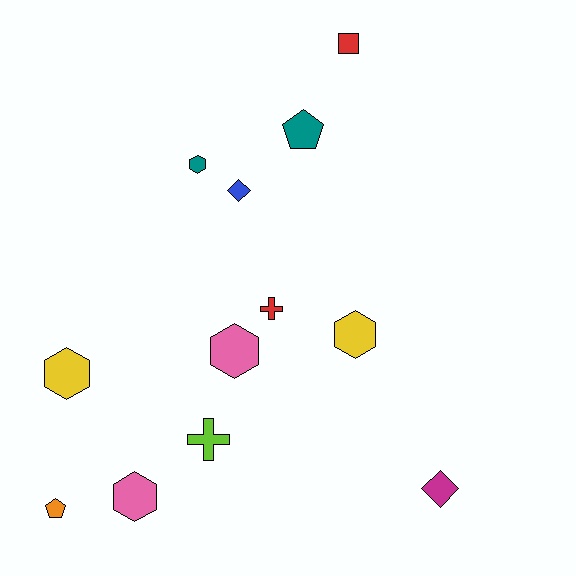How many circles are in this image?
There are no circles.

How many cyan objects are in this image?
There are no cyan objects.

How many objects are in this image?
There are 12 objects.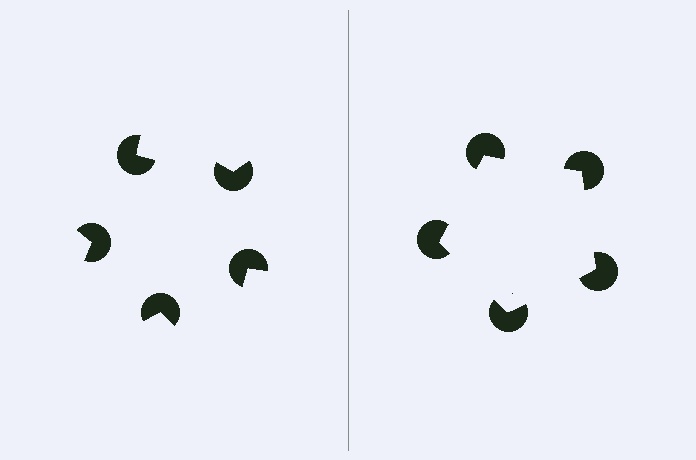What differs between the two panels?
The pac-man discs are positioned identically on both sides; only the wedge orientations differ. On the right they align to a pentagon; on the left they are misaligned.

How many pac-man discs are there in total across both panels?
10 — 5 on each side.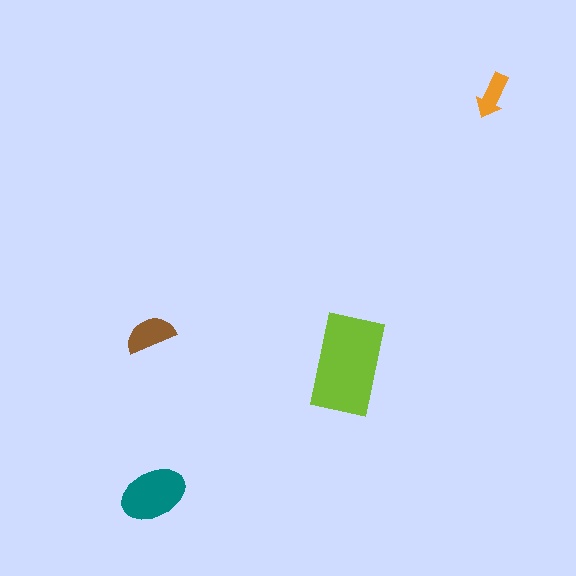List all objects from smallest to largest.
The orange arrow, the brown semicircle, the teal ellipse, the lime rectangle.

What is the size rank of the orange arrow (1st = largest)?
4th.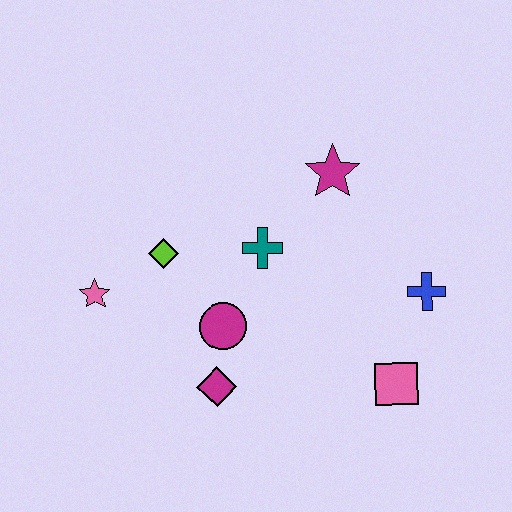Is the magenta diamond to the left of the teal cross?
Yes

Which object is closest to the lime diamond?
The pink star is closest to the lime diamond.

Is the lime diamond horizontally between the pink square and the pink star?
Yes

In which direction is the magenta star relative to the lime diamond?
The magenta star is to the right of the lime diamond.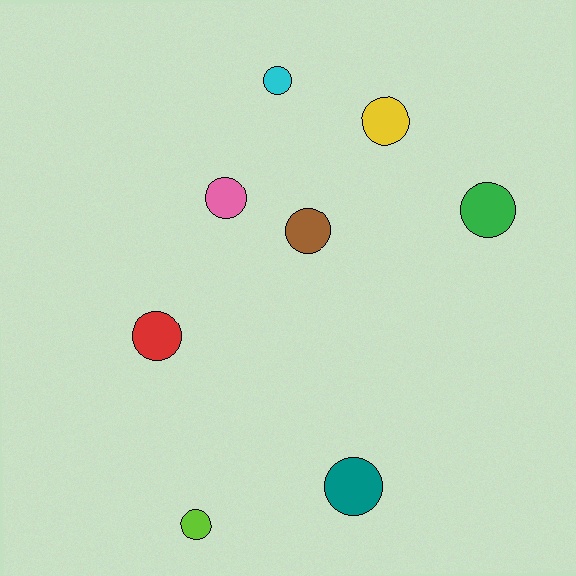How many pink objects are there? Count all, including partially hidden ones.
There is 1 pink object.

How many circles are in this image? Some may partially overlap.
There are 8 circles.